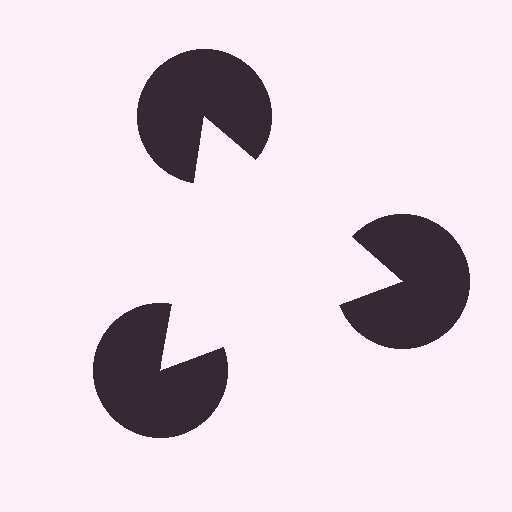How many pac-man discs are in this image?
There are 3 — one at each vertex of the illusory triangle.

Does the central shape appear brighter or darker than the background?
It typically appears slightly brighter than the background, even though no actual brightness change is drawn.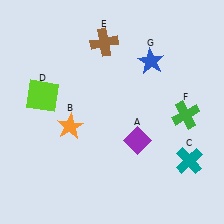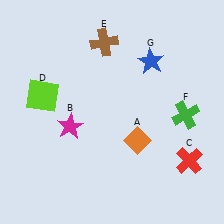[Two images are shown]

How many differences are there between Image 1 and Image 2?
There are 3 differences between the two images.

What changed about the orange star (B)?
In Image 1, B is orange. In Image 2, it changed to magenta.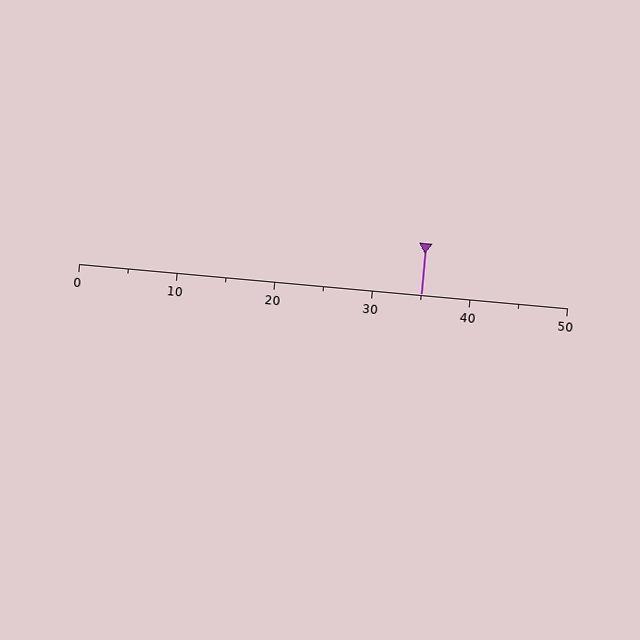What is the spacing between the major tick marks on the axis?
The major ticks are spaced 10 apart.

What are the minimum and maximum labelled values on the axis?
The axis runs from 0 to 50.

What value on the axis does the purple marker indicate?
The marker indicates approximately 35.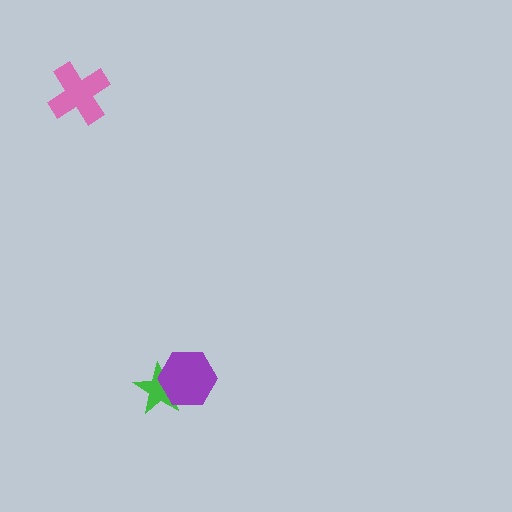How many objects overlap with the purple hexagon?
1 object overlaps with the purple hexagon.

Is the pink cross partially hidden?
No, no other shape covers it.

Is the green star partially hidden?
Yes, it is partially covered by another shape.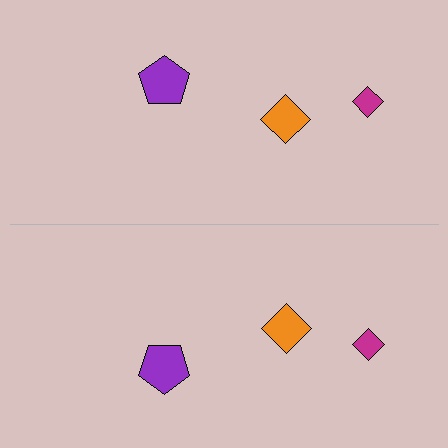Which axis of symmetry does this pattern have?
The pattern has a horizontal axis of symmetry running through the center of the image.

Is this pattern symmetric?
Yes, this pattern has bilateral (reflection) symmetry.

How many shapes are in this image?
There are 6 shapes in this image.